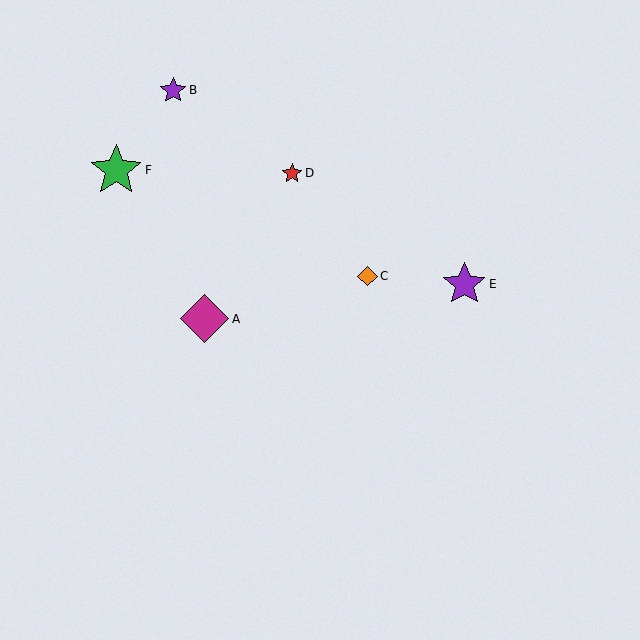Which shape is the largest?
The green star (labeled F) is the largest.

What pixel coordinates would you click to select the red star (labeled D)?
Click at (292, 173) to select the red star D.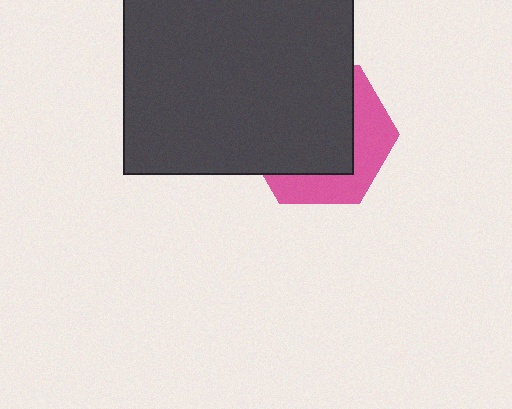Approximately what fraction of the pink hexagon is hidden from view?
Roughly 64% of the pink hexagon is hidden behind the dark gray square.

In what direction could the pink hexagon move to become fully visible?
The pink hexagon could move toward the lower-right. That would shift it out from behind the dark gray square entirely.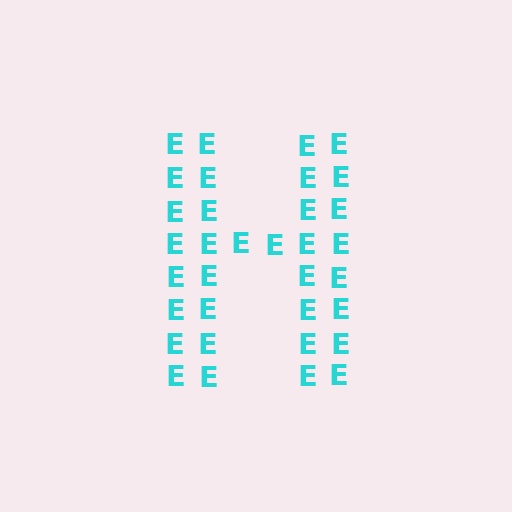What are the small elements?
The small elements are letter E's.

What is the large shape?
The large shape is the letter H.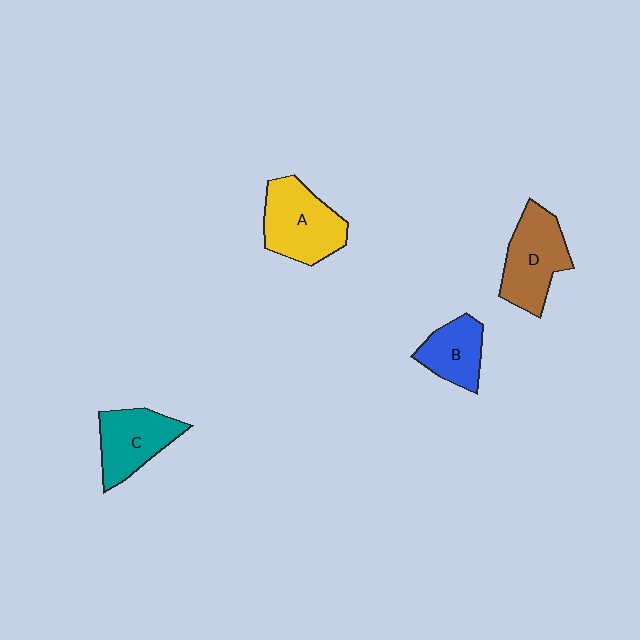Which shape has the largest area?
Shape A (yellow).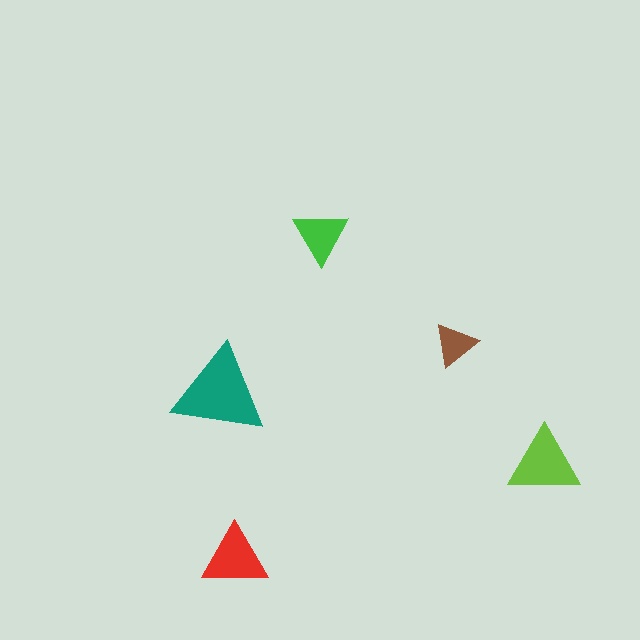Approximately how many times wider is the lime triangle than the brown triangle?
About 1.5 times wider.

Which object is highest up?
The green triangle is topmost.